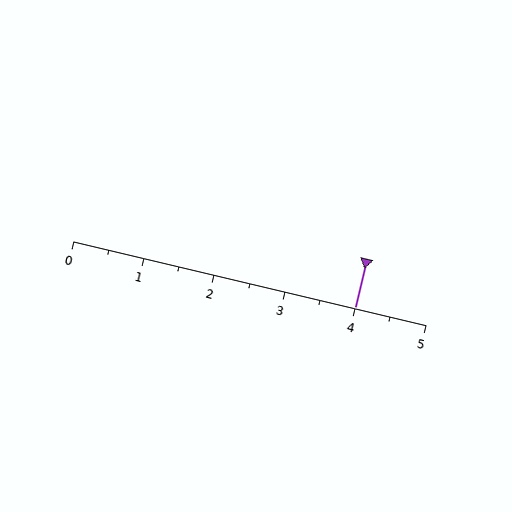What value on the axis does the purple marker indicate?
The marker indicates approximately 4.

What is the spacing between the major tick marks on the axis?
The major ticks are spaced 1 apart.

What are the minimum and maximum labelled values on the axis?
The axis runs from 0 to 5.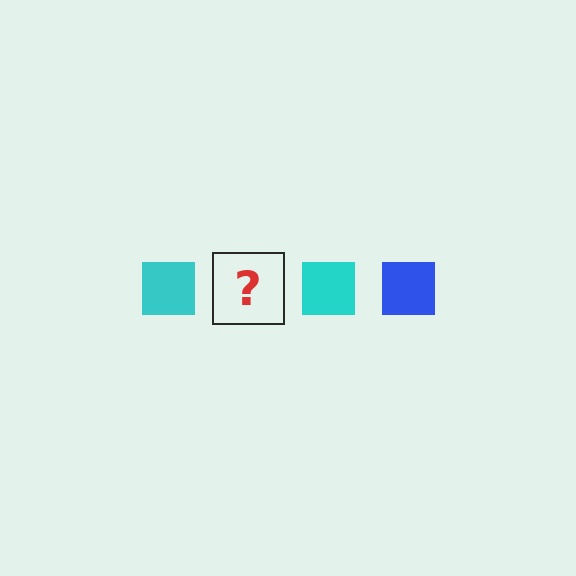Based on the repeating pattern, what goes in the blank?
The blank should be a blue square.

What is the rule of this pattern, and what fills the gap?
The rule is that the pattern cycles through cyan, blue squares. The gap should be filled with a blue square.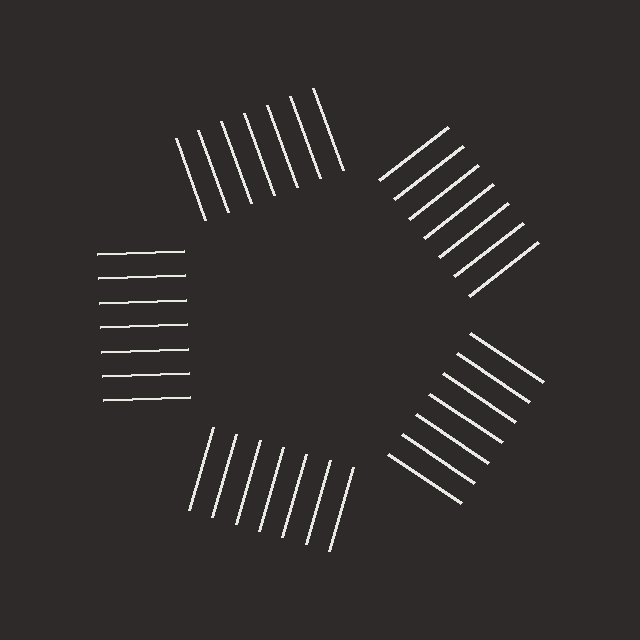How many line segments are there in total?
35 — 7 along each of the 5 edges.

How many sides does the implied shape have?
5 sides — the line-ends trace a pentagon.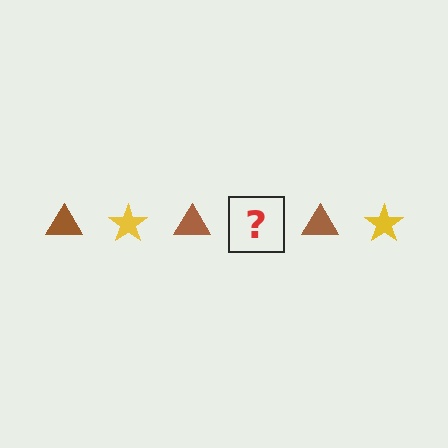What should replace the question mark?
The question mark should be replaced with a yellow star.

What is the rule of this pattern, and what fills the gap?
The rule is that the pattern alternates between brown triangle and yellow star. The gap should be filled with a yellow star.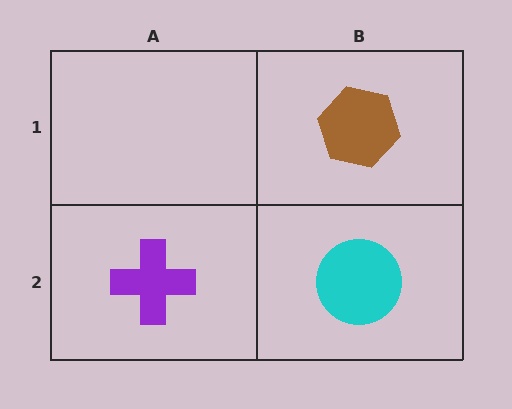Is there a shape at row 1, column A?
No, that cell is empty.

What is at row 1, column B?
A brown hexagon.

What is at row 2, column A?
A purple cross.